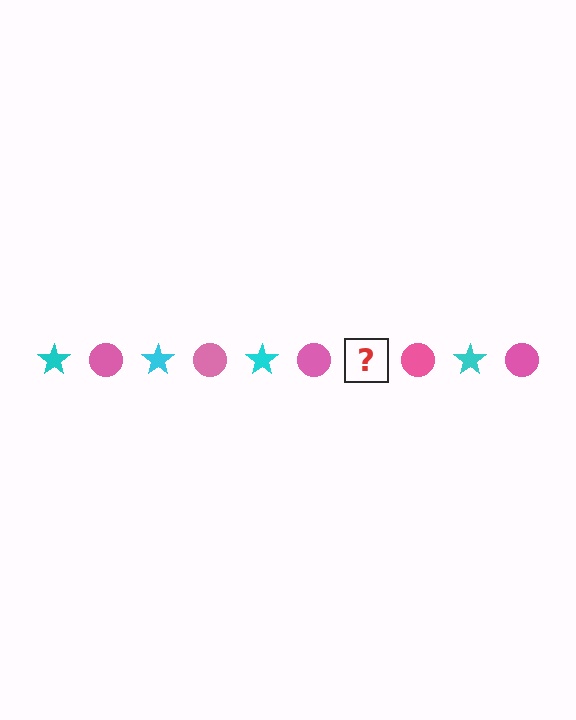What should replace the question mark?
The question mark should be replaced with a cyan star.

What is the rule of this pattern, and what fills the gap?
The rule is that the pattern alternates between cyan star and pink circle. The gap should be filled with a cyan star.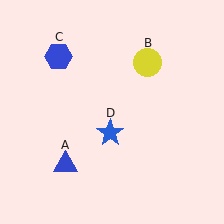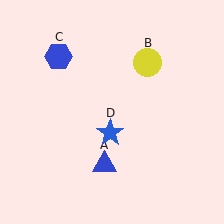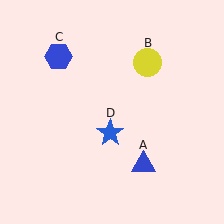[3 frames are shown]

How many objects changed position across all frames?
1 object changed position: blue triangle (object A).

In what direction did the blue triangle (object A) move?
The blue triangle (object A) moved right.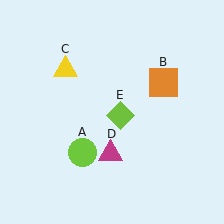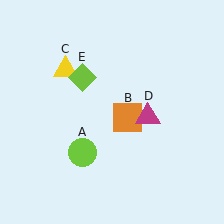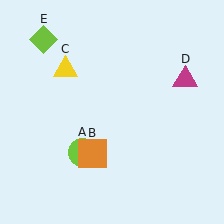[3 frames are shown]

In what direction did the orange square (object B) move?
The orange square (object B) moved down and to the left.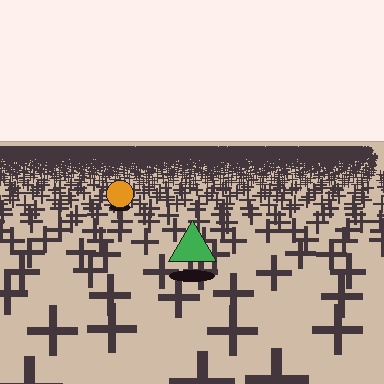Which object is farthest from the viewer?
The orange circle is farthest from the viewer. It appears smaller and the ground texture around it is denser.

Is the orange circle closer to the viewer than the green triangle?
No. The green triangle is closer — you can tell from the texture gradient: the ground texture is coarser near it.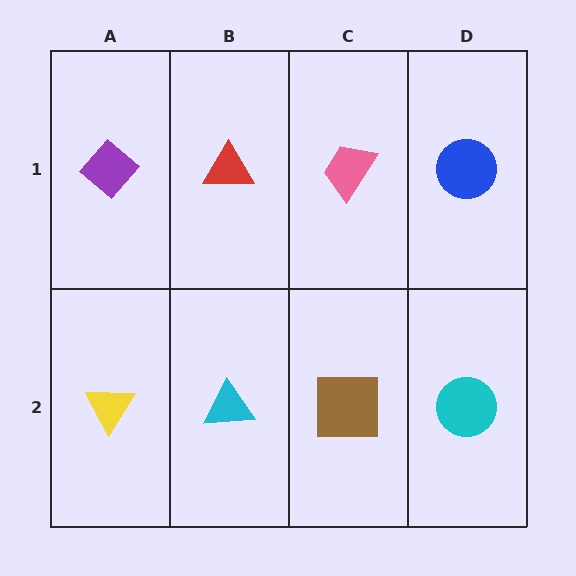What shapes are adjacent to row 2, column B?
A red triangle (row 1, column B), a yellow triangle (row 2, column A), a brown square (row 2, column C).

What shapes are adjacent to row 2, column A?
A purple diamond (row 1, column A), a cyan triangle (row 2, column B).